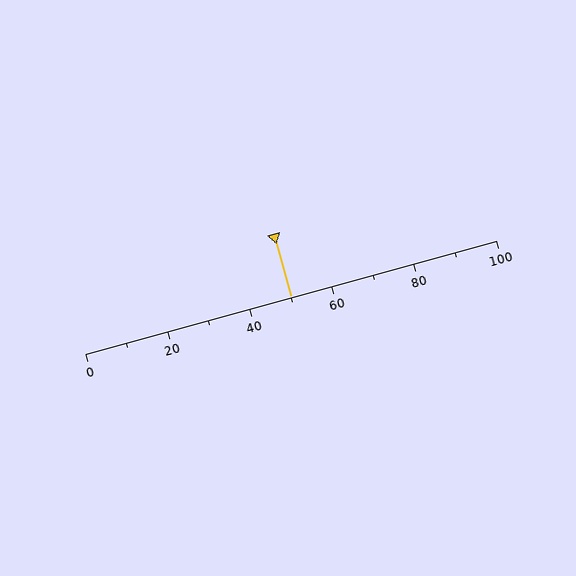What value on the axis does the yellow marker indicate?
The marker indicates approximately 50.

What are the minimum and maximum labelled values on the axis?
The axis runs from 0 to 100.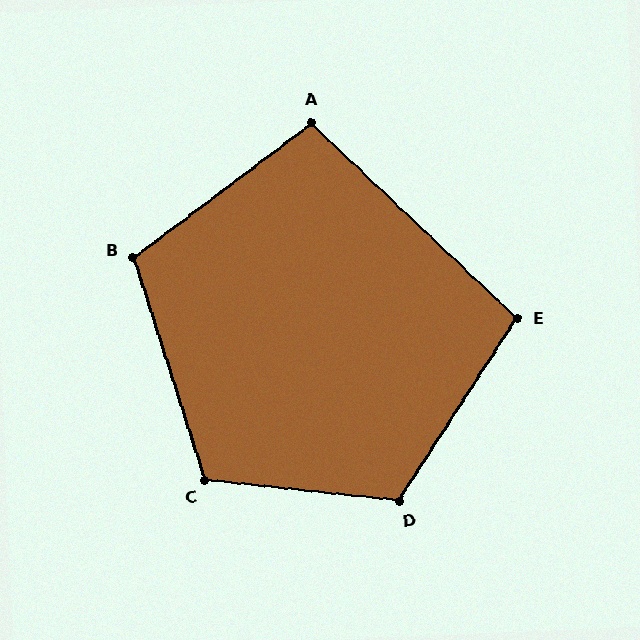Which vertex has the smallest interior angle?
A, at approximately 99 degrees.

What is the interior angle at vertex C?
Approximately 114 degrees (obtuse).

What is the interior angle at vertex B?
Approximately 109 degrees (obtuse).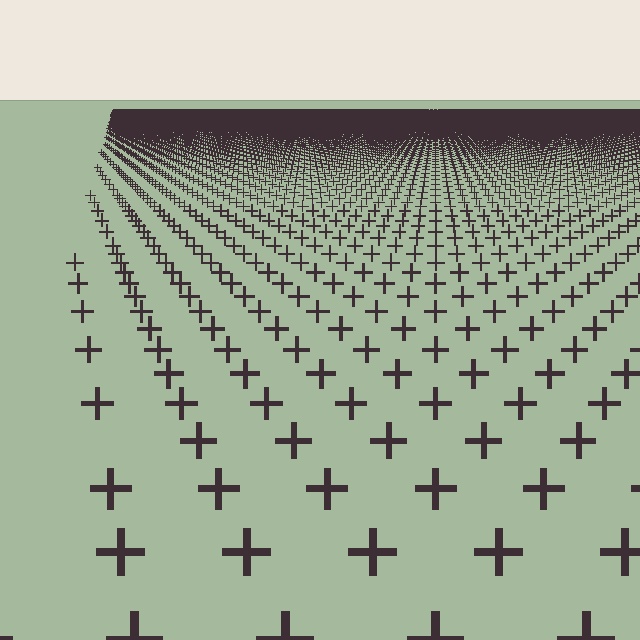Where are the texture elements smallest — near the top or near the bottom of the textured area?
Near the top.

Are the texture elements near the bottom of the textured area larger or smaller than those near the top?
Larger. Near the bottom, elements are closer to the viewer and appear at a bigger on-screen size.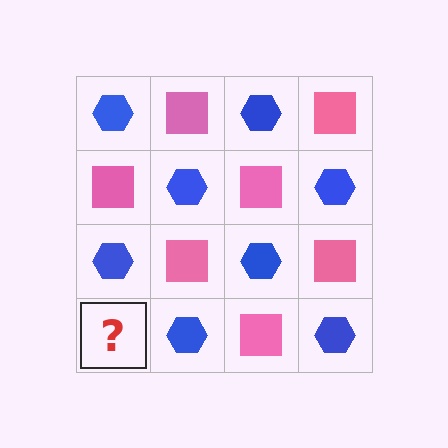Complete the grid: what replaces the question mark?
The question mark should be replaced with a pink square.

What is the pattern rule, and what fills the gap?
The rule is that it alternates blue hexagon and pink square in a checkerboard pattern. The gap should be filled with a pink square.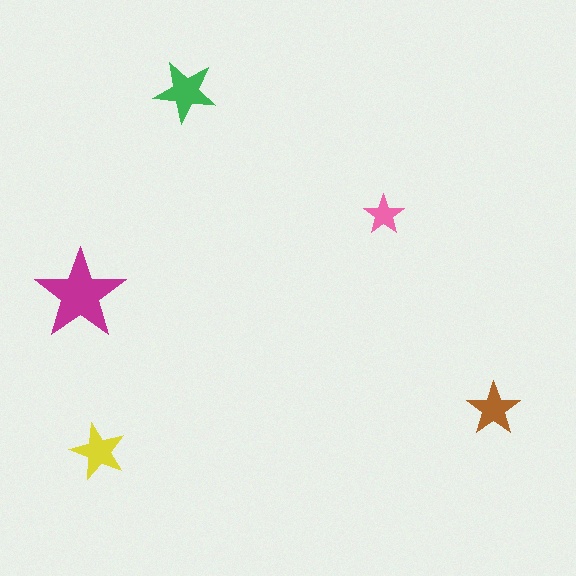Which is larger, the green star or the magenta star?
The magenta one.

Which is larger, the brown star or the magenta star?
The magenta one.